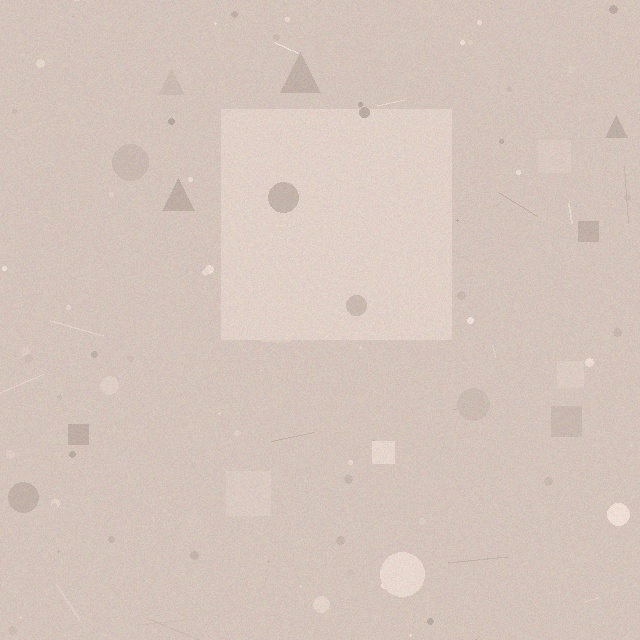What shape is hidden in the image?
A square is hidden in the image.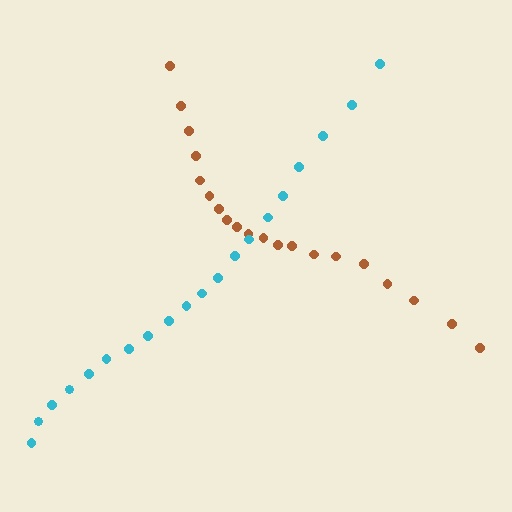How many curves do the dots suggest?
There are 2 distinct paths.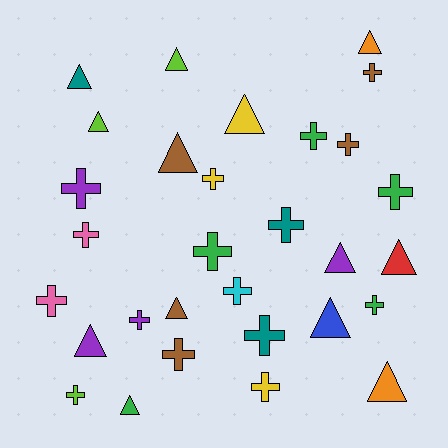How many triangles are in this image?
There are 13 triangles.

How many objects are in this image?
There are 30 objects.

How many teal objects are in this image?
There are 3 teal objects.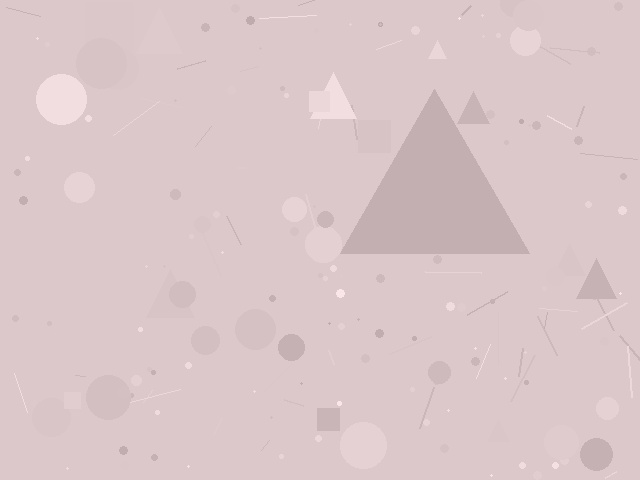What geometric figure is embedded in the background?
A triangle is embedded in the background.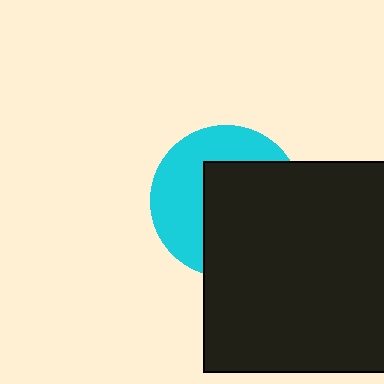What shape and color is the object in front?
The object in front is a black square.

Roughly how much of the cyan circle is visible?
About half of it is visible (roughly 45%).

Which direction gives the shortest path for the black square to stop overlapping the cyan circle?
Moving right gives the shortest separation.